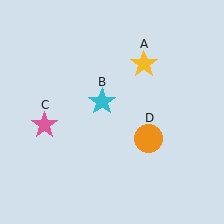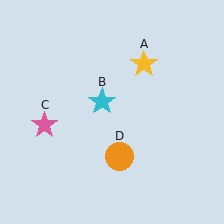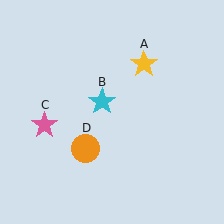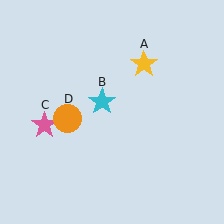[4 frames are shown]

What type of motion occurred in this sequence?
The orange circle (object D) rotated clockwise around the center of the scene.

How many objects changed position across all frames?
1 object changed position: orange circle (object D).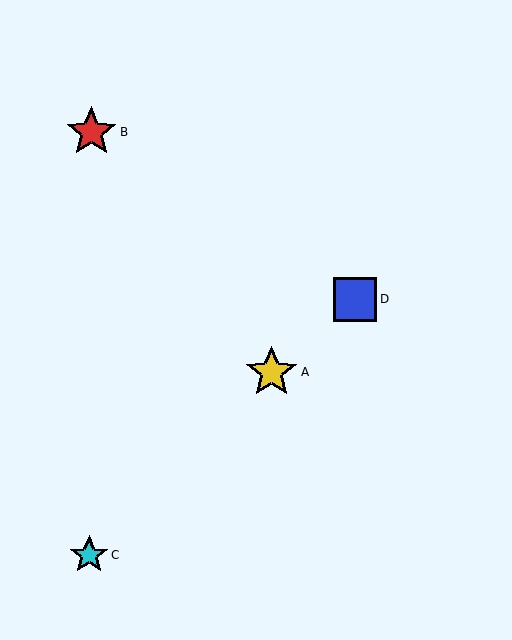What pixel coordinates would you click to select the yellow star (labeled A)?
Click at (272, 372) to select the yellow star A.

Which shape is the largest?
The yellow star (labeled A) is the largest.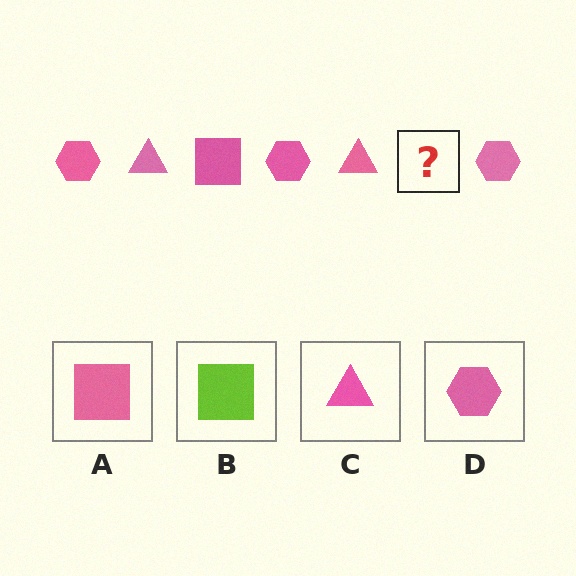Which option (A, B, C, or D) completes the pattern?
A.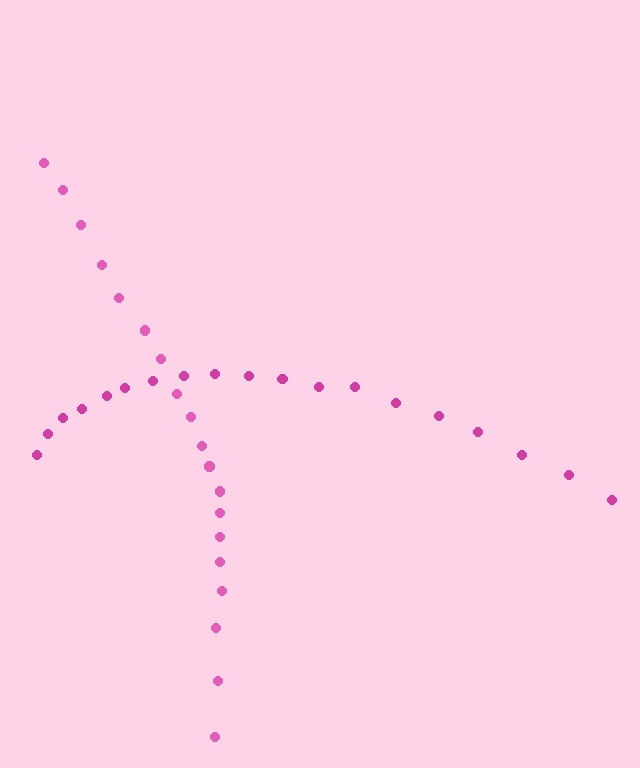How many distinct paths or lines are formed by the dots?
There are 2 distinct paths.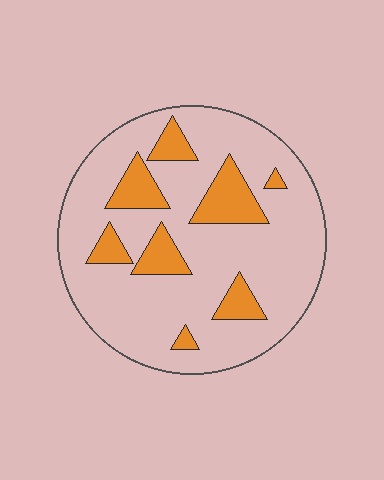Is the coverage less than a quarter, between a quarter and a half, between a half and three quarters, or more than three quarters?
Less than a quarter.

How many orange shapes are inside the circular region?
8.